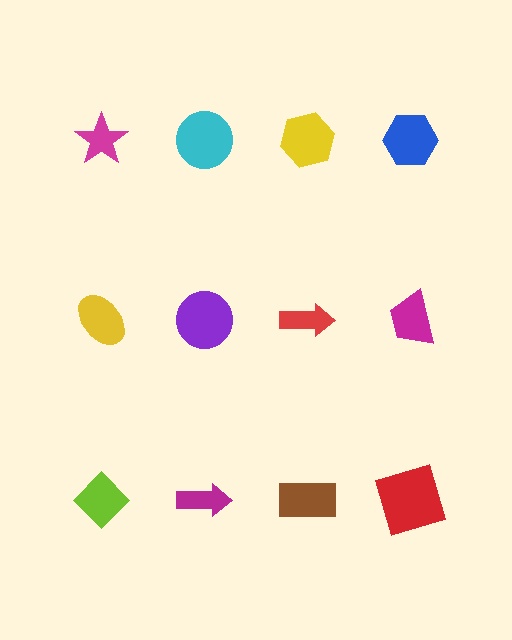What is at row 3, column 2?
A magenta arrow.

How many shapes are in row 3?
4 shapes.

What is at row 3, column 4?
A red square.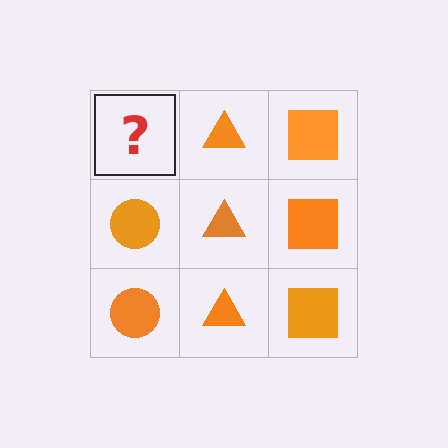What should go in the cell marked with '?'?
The missing cell should contain an orange circle.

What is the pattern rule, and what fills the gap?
The rule is that each column has a consistent shape. The gap should be filled with an orange circle.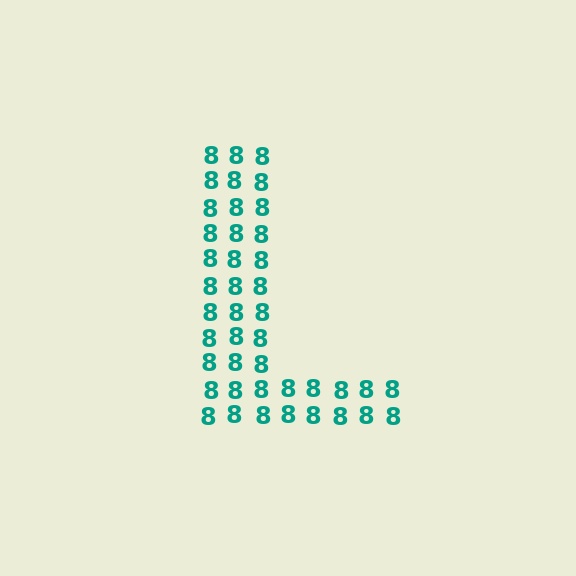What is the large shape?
The large shape is the letter L.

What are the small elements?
The small elements are digit 8's.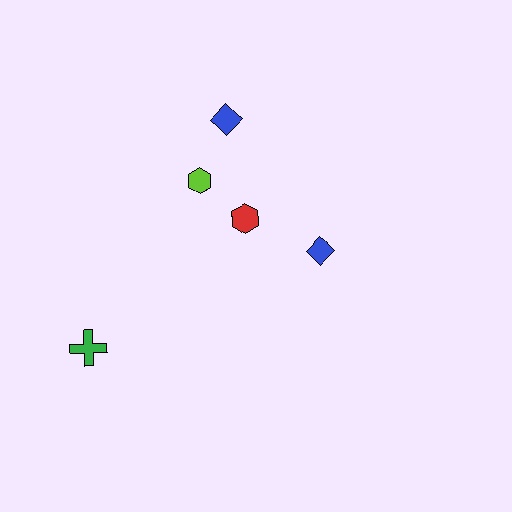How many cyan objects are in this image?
There are no cyan objects.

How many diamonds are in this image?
There are 2 diamonds.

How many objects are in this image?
There are 5 objects.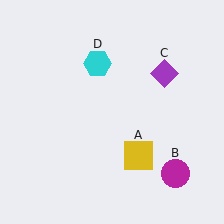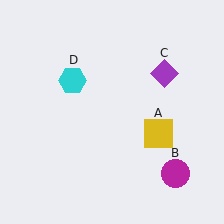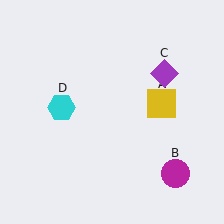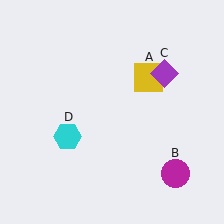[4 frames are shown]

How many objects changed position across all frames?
2 objects changed position: yellow square (object A), cyan hexagon (object D).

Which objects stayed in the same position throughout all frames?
Magenta circle (object B) and purple diamond (object C) remained stationary.